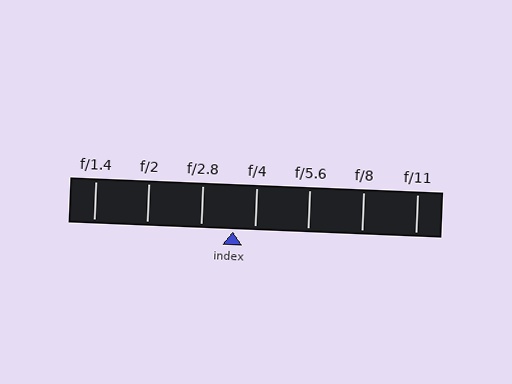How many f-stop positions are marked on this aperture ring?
There are 7 f-stop positions marked.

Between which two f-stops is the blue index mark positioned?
The index mark is between f/2.8 and f/4.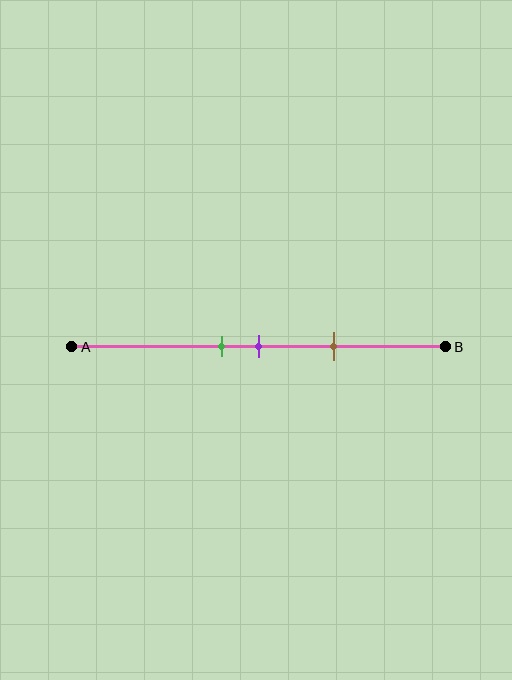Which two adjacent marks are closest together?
The green and purple marks are the closest adjacent pair.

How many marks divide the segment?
There are 3 marks dividing the segment.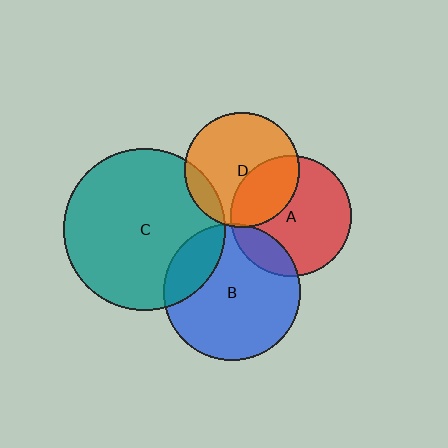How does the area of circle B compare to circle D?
Approximately 1.4 times.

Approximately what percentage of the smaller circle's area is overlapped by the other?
Approximately 20%.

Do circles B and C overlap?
Yes.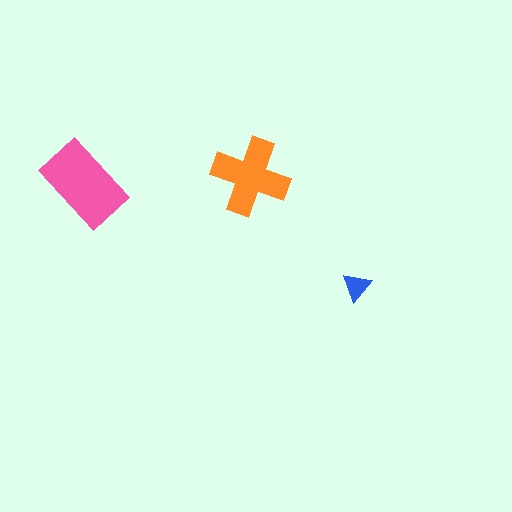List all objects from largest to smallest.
The pink rectangle, the orange cross, the blue triangle.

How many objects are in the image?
There are 3 objects in the image.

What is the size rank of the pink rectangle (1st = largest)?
1st.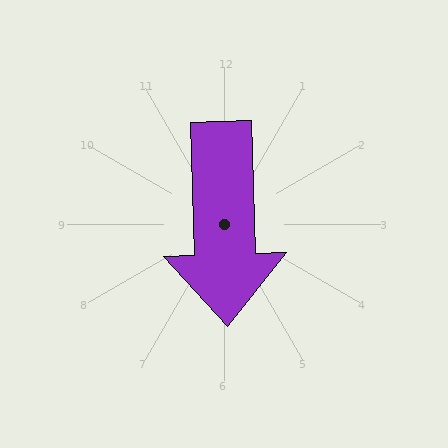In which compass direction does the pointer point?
South.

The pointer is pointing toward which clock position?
Roughly 6 o'clock.